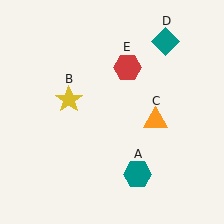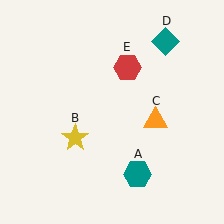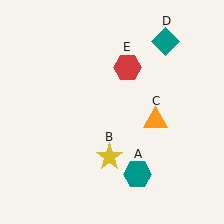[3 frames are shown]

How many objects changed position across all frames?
1 object changed position: yellow star (object B).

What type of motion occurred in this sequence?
The yellow star (object B) rotated counterclockwise around the center of the scene.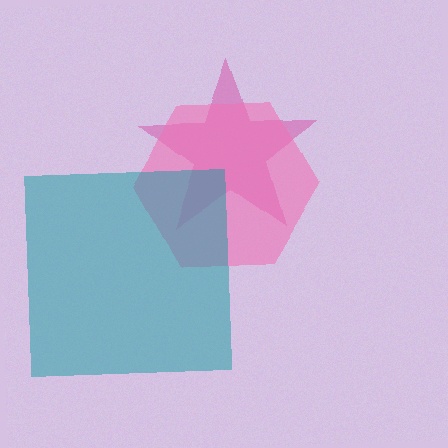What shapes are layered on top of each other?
The layered shapes are: a magenta star, a pink hexagon, a teal square.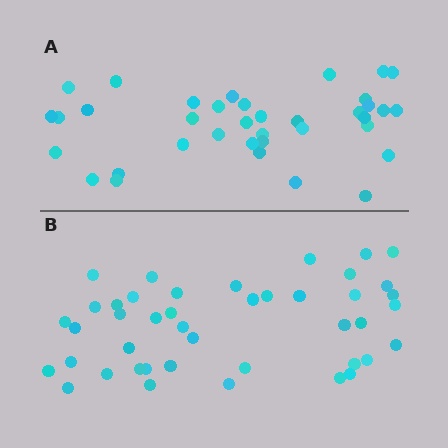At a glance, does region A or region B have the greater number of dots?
Region B (the bottom region) has more dots.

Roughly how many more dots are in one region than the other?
Region B has about 6 more dots than region A.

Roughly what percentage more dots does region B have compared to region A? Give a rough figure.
About 15% more.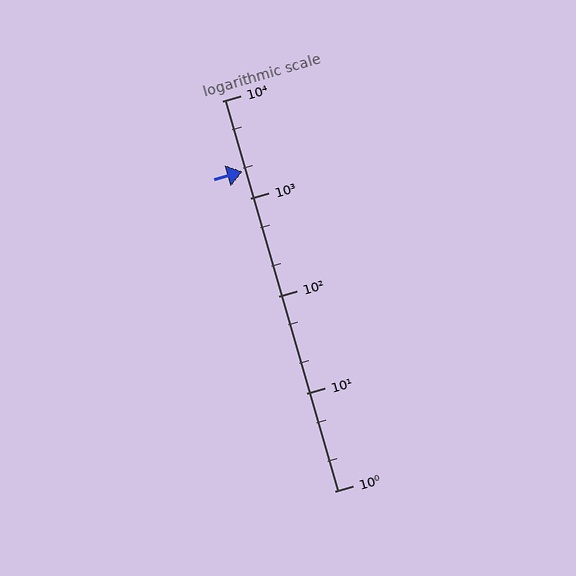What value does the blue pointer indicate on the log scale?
The pointer indicates approximately 1900.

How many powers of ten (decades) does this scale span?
The scale spans 4 decades, from 1 to 10000.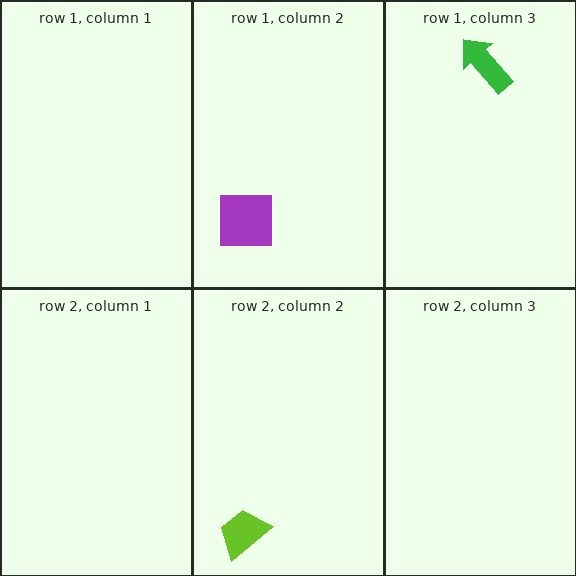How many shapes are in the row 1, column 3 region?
1.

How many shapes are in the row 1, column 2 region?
1.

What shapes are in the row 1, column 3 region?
The green arrow.